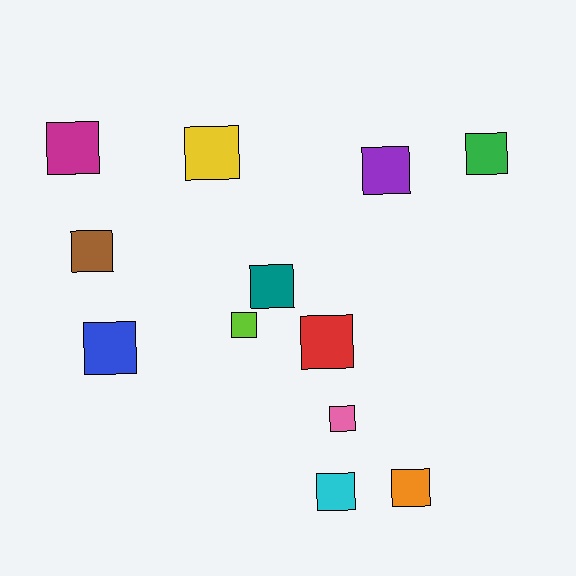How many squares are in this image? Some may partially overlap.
There are 12 squares.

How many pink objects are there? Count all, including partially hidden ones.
There is 1 pink object.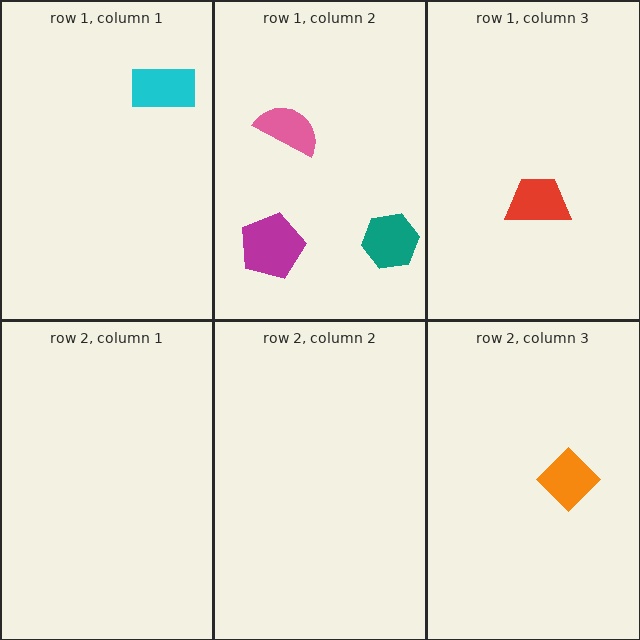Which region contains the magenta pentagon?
The row 1, column 2 region.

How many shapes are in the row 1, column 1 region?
1.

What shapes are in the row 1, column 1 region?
The cyan rectangle.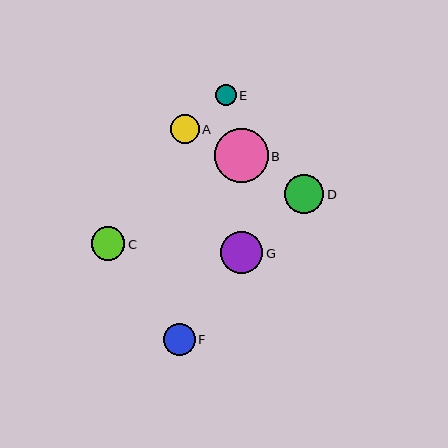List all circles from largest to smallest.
From largest to smallest: B, G, D, C, F, A, E.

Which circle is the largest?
Circle B is the largest with a size of approximately 54 pixels.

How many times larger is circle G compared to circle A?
Circle G is approximately 1.5 times the size of circle A.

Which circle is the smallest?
Circle E is the smallest with a size of approximately 20 pixels.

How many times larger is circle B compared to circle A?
Circle B is approximately 1.9 times the size of circle A.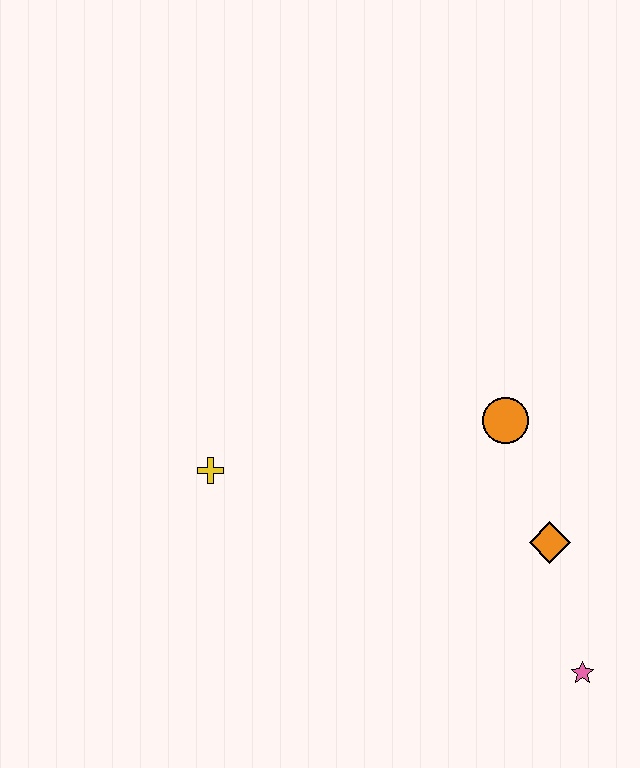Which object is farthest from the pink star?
The yellow cross is farthest from the pink star.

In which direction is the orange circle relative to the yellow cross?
The orange circle is to the right of the yellow cross.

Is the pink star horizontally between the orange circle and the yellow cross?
No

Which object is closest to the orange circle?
The orange diamond is closest to the orange circle.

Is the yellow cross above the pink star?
Yes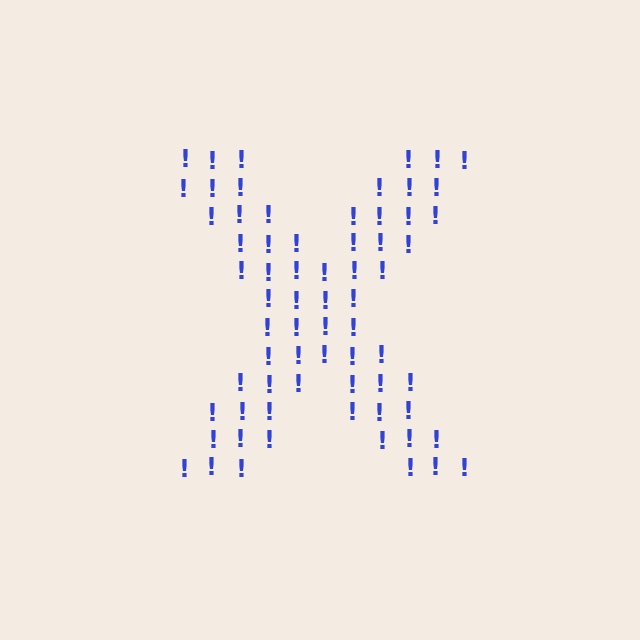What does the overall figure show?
The overall figure shows the letter X.